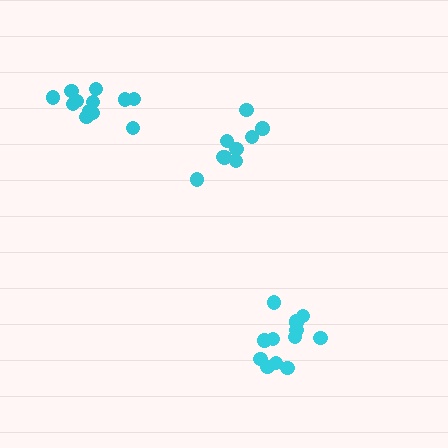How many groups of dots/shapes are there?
There are 3 groups.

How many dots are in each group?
Group 1: 13 dots, Group 2: 12 dots, Group 3: 9 dots (34 total).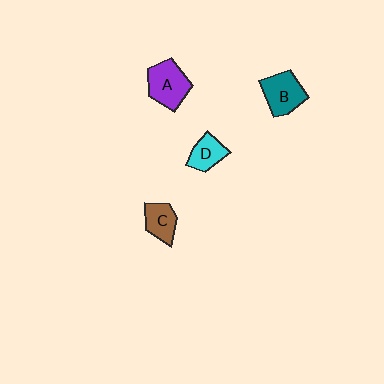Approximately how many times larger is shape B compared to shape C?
Approximately 1.4 times.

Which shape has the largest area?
Shape A (purple).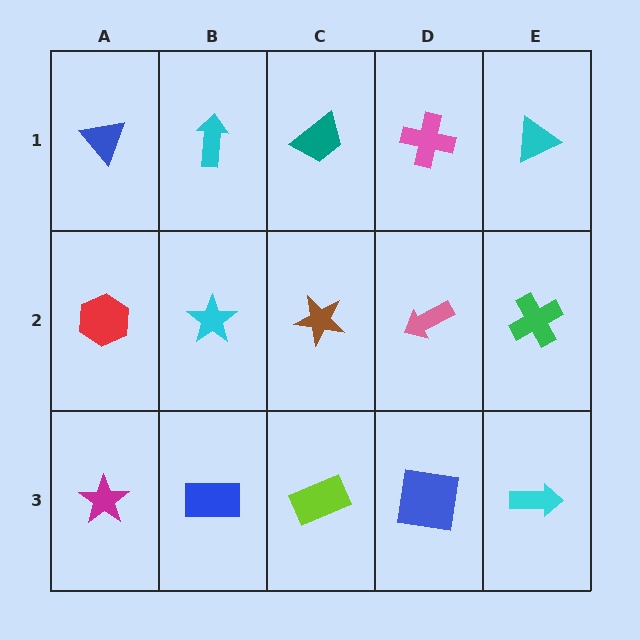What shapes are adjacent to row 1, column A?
A red hexagon (row 2, column A), a cyan arrow (row 1, column B).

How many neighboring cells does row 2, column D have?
4.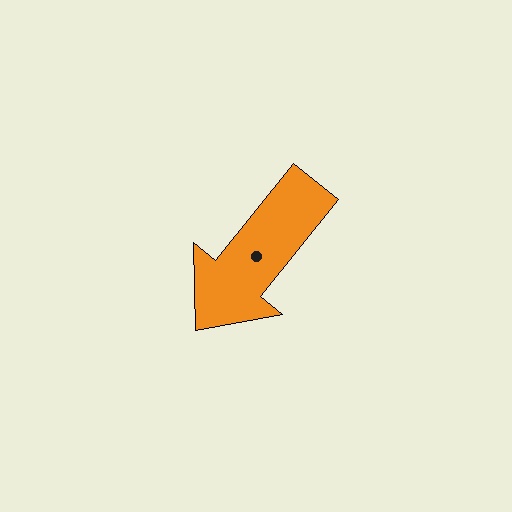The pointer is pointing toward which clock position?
Roughly 7 o'clock.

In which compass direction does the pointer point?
Southwest.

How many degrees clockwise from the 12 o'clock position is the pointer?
Approximately 219 degrees.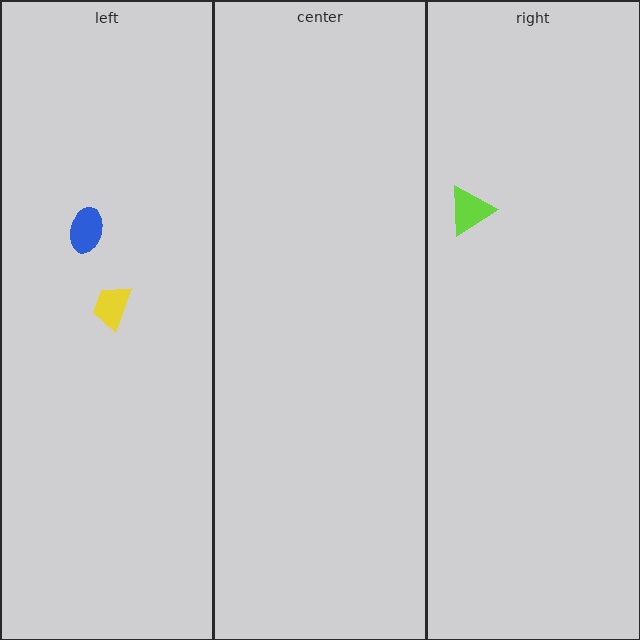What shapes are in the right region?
The lime triangle.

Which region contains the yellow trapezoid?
The left region.